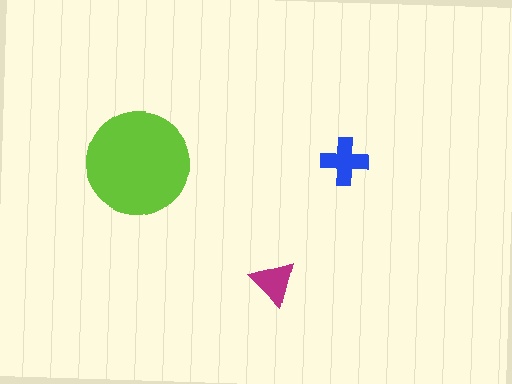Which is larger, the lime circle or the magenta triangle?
The lime circle.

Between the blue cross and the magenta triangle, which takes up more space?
The blue cross.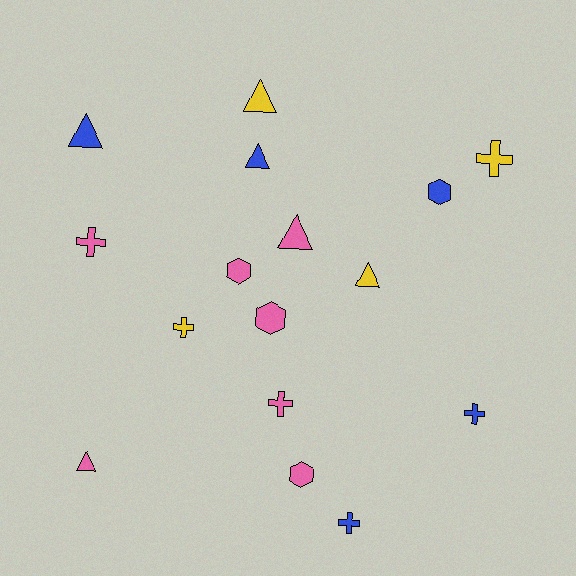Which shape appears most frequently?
Triangle, with 6 objects.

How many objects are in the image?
There are 16 objects.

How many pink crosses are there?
There are 2 pink crosses.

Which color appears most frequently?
Pink, with 7 objects.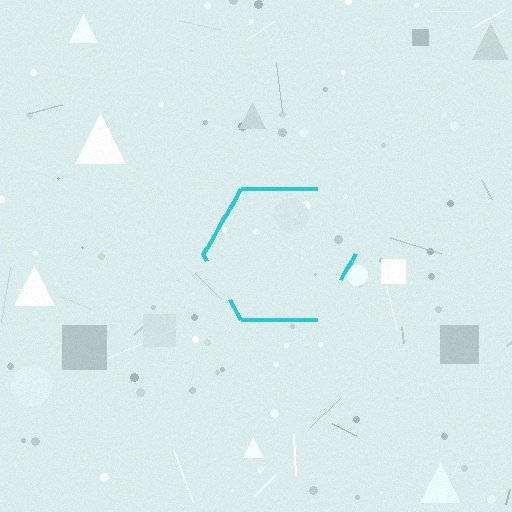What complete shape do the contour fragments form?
The contour fragments form a hexagon.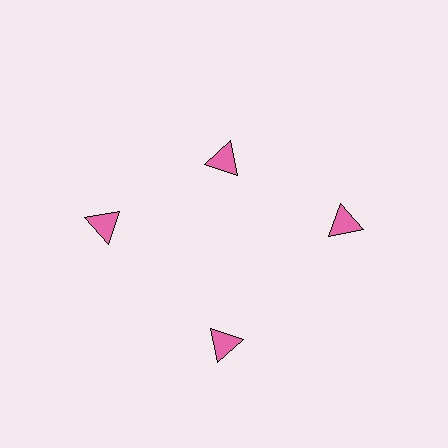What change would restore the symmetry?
The symmetry would be restored by moving it outward, back onto the ring so that all 4 triangles sit at equal angles and equal distance from the center.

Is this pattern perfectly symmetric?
No. The 4 pink triangles are arranged in a ring, but one element near the 12 o'clock position is pulled inward toward the center, breaking the 4-fold rotational symmetry.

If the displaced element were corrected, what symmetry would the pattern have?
It would have 4-fold rotational symmetry — the pattern would map onto itself every 90 degrees.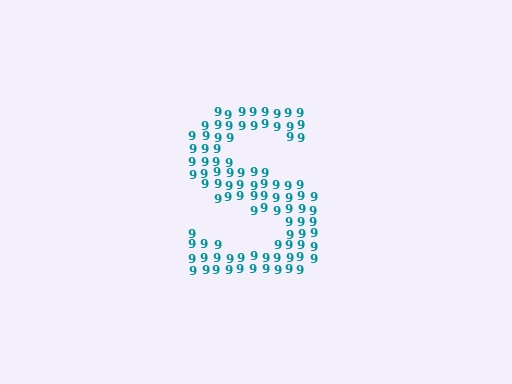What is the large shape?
The large shape is the letter S.